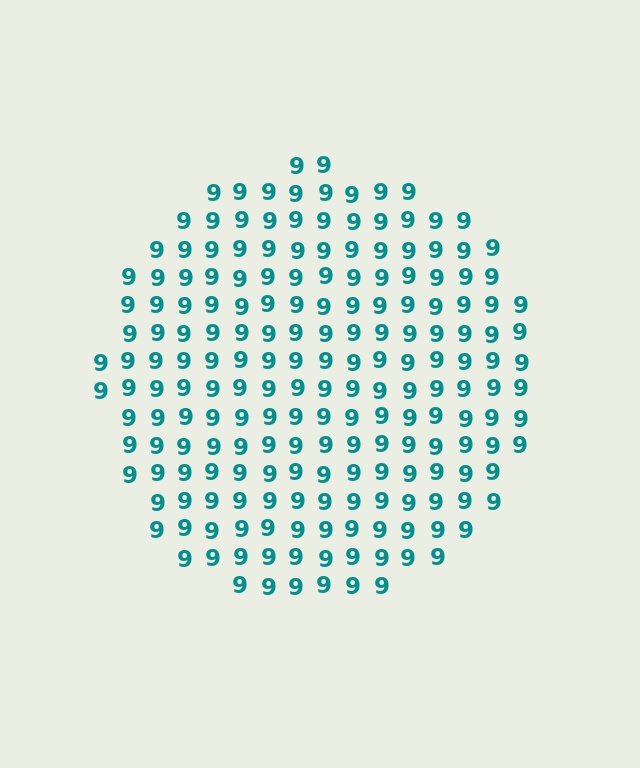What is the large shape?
The large shape is a circle.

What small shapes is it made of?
It is made of small digit 9's.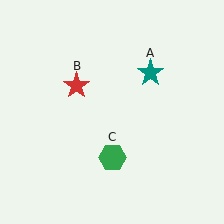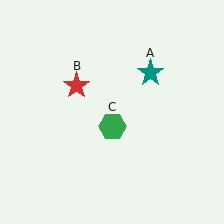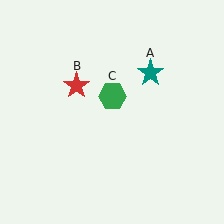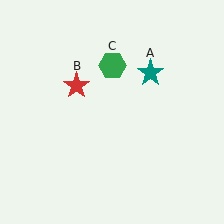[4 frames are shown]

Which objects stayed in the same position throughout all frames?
Teal star (object A) and red star (object B) remained stationary.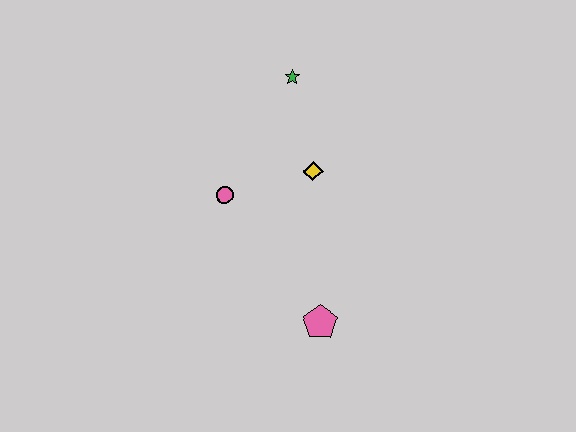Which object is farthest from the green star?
The pink pentagon is farthest from the green star.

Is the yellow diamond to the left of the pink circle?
No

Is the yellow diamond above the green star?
No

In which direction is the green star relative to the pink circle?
The green star is above the pink circle.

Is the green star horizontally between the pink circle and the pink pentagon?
Yes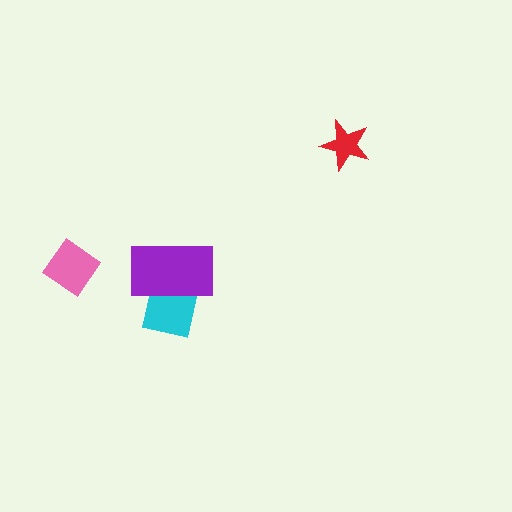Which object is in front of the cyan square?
The purple rectangle is in front of the cyan square.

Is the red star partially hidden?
No, no other shape covers it.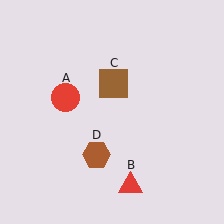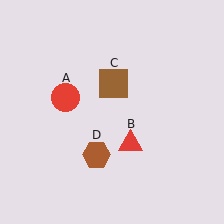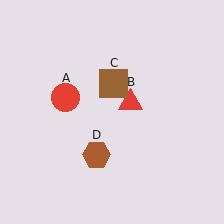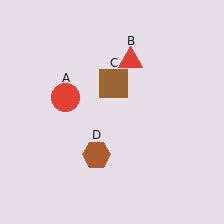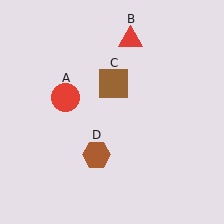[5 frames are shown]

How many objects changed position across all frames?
1 object changed position: red triangle (object B).